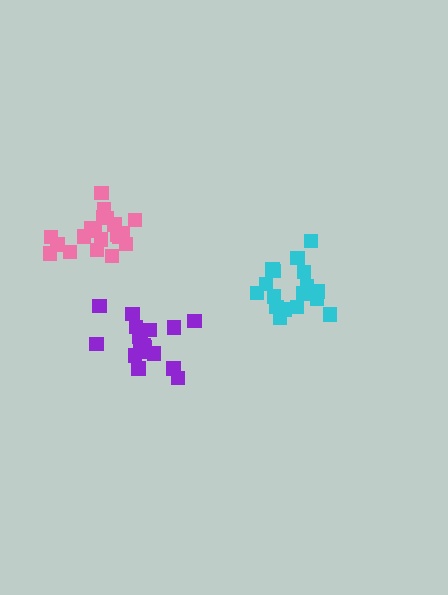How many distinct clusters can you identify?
There are 3 distinct clusters.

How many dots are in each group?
Group 1: 18 dots, Group 2: 18 dots, Group 3: 21 dots (57 total).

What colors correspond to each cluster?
The clusters are colored: purple, cyan, pink.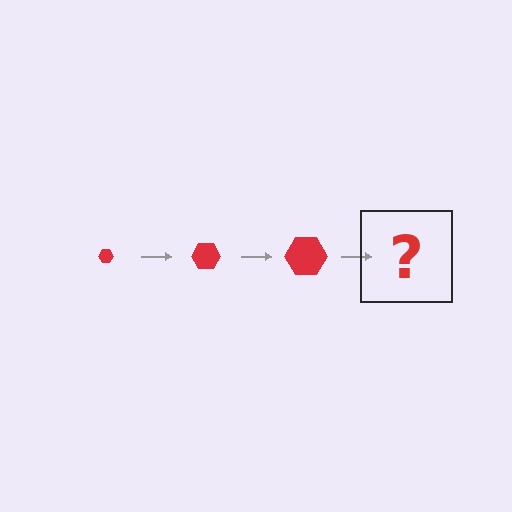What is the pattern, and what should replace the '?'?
The pattern is that the hexagon gets progressively larger each step. The '?' should be a red hexagon, larger than the previous one.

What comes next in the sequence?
The next element should be a red hexagon, larger than the previous one.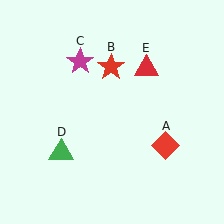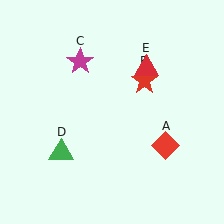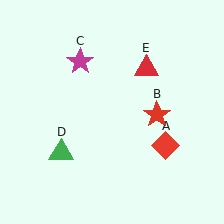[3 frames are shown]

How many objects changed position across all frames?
1 object changed position: red star (object B).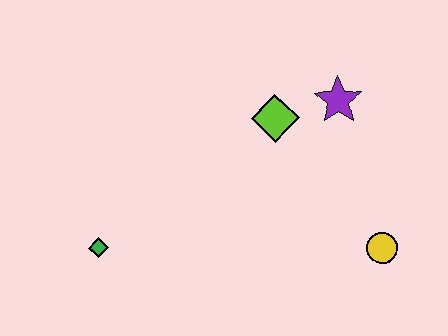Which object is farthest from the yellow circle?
The green diamond is farthest from the yellow circle.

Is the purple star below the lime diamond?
No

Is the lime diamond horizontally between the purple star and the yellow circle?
No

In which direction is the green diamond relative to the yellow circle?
The green diamond is to the left of the yellow circle.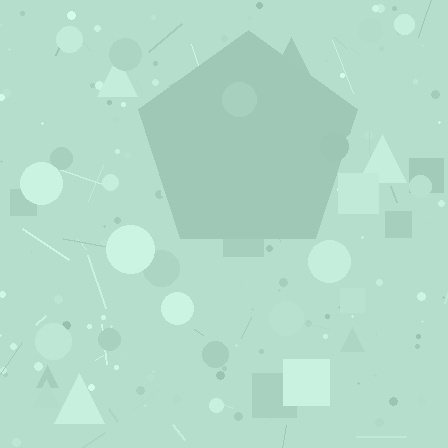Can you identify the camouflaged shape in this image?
The camouflaged shape is a pentagon.